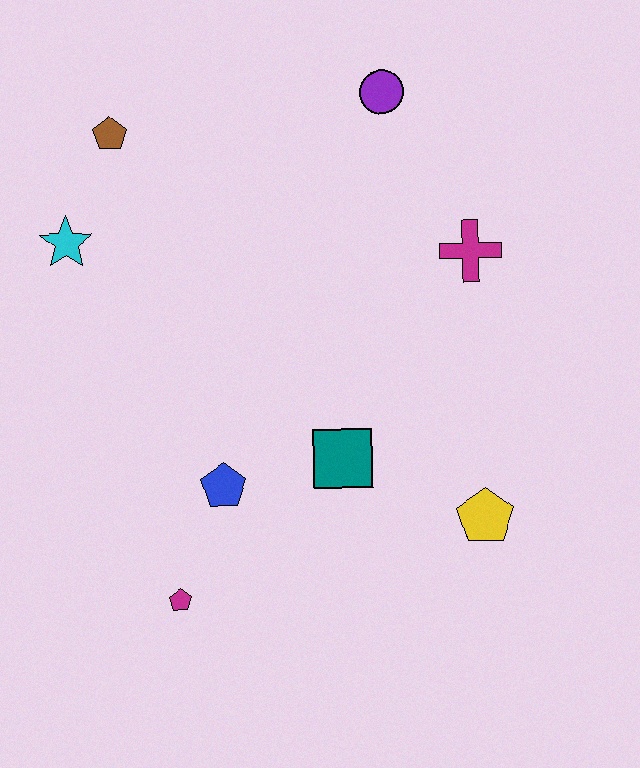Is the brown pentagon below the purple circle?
Yes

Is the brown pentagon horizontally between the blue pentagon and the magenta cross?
No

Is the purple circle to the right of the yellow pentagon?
No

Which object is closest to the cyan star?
The brown pentagon is closest to the cyan star.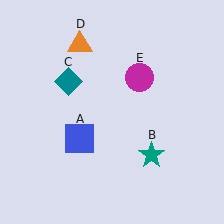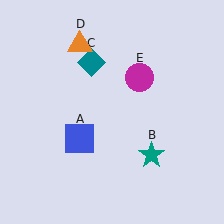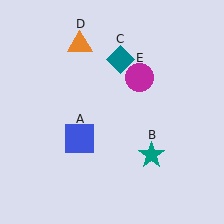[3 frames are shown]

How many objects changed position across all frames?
1 object changed position: teal diamond (object C).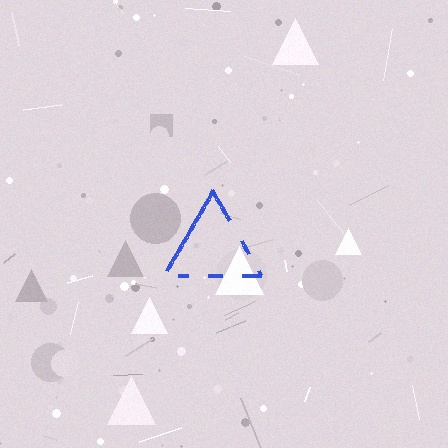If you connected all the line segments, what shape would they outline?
They would outline a triangle.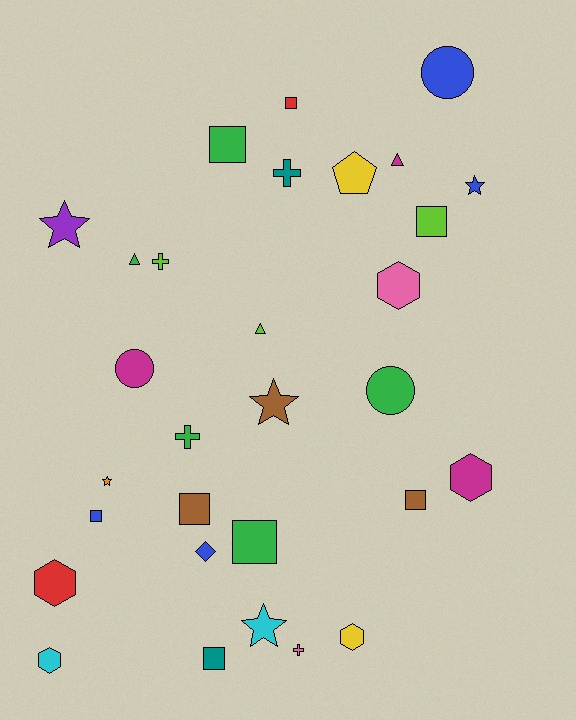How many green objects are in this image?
There are 5 green objects.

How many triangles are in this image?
There are 3 triangles.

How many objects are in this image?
There are 30 objects.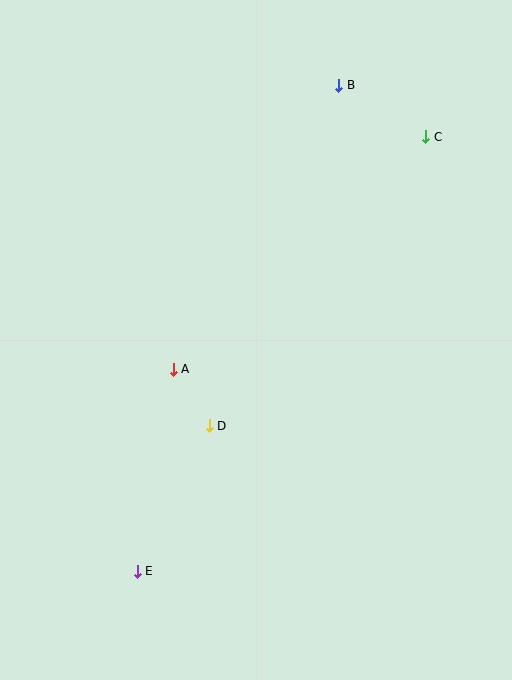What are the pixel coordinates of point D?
Point D is at (209, 426).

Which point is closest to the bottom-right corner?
Point E is closest to the bottom-right corner.